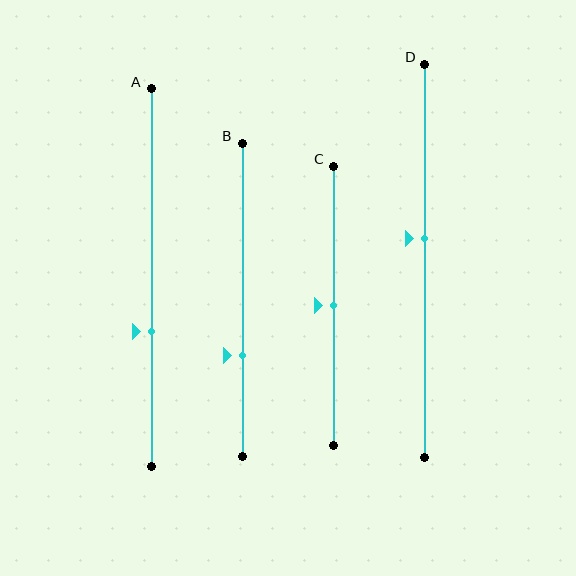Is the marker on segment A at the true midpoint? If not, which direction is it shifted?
No, the marker on segment A is shifted downward by about 14% of the segment length.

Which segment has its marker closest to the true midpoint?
Segment C has its marker closest to the true midpoint.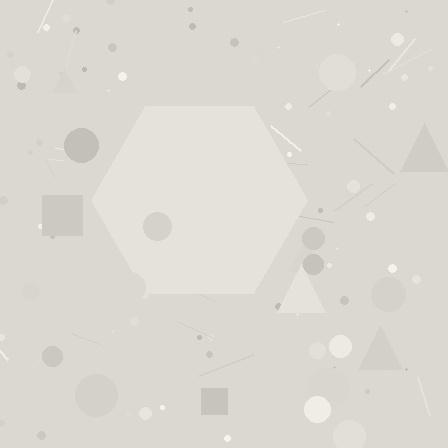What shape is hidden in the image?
A hexagon is hidden in the image.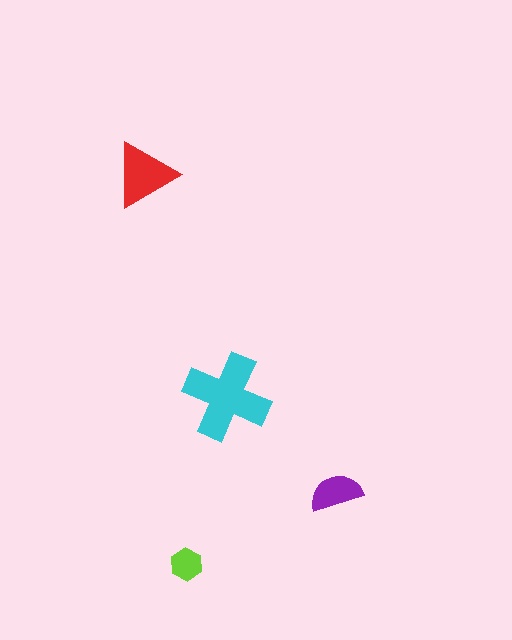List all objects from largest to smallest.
The cyan cross, the red triangle, the purple semicircle, the lime hexagon.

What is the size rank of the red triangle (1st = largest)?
2nd.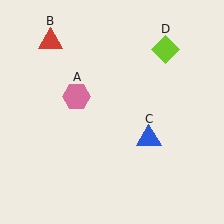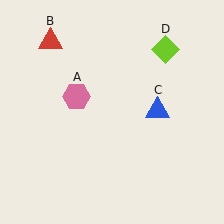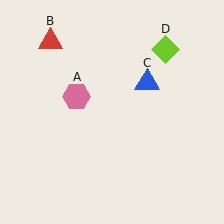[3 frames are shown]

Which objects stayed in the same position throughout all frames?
Pink hexagon (object A) and red triangle (object B) and lime diamond (object D) remained stationary.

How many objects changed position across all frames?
1 object changed position: blue triangle (object C).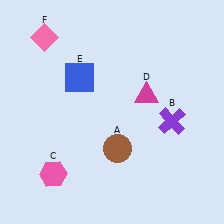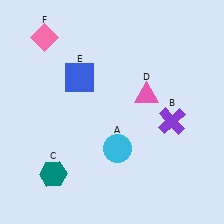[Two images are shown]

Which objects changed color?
A changed from brown to cyan. C changed from pink to teal. D changed from magenta to pink.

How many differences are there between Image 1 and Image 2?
There are 3 differences between the two images.